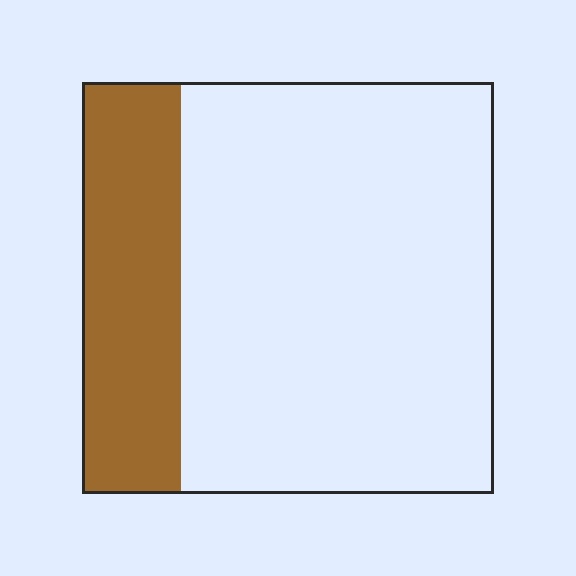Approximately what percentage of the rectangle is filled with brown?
Approximately 25%.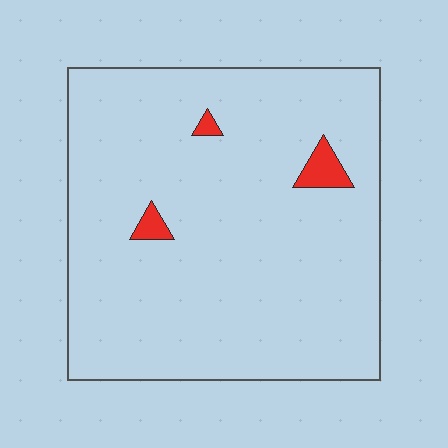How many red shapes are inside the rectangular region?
3.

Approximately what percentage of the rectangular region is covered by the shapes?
Approximately 5%.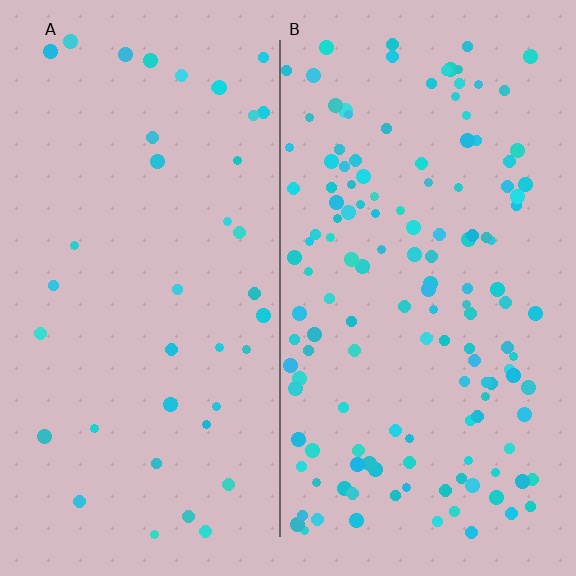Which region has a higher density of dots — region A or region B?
B (the right).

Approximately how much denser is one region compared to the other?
Approximately 3.6× — region B over region A.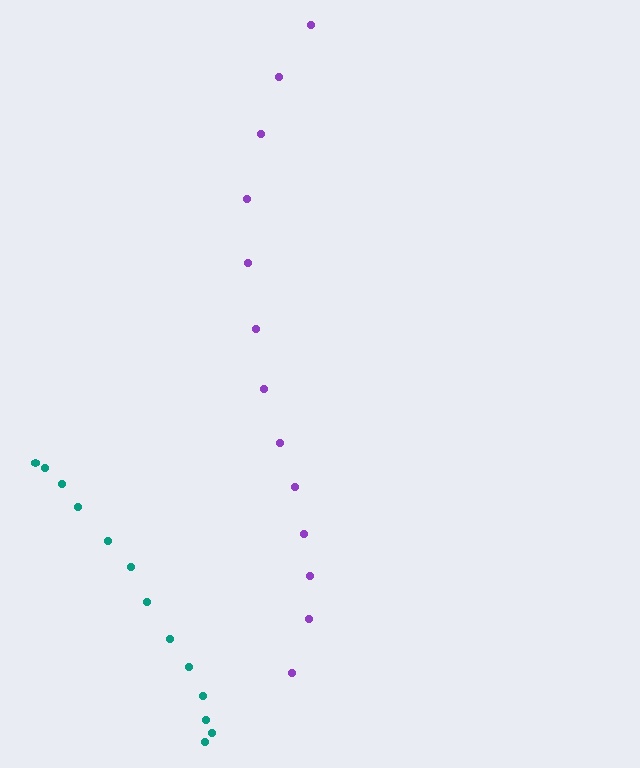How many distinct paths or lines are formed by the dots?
There are 2 distinct paths.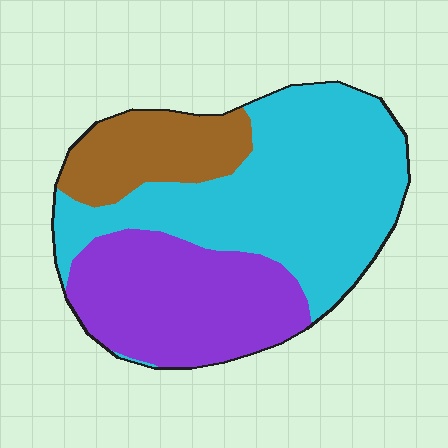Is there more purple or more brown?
Purple.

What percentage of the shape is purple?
Purple takes up about one third (1/3) of the shape.